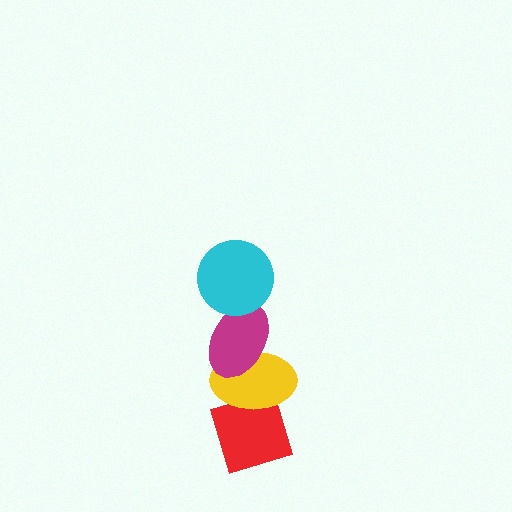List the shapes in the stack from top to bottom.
From top to bottom: the cyan circle, the magenta ellipse, the yellow ellipse, the red diamond.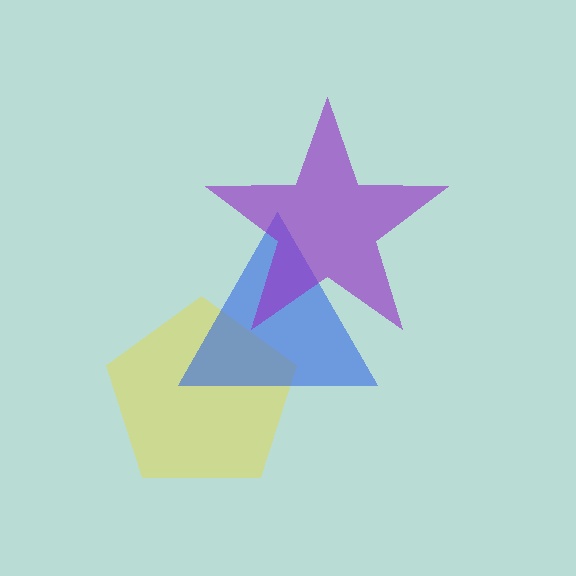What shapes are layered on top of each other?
The layered shapes are: a yellow pentagon, a blue triangle, a purple star.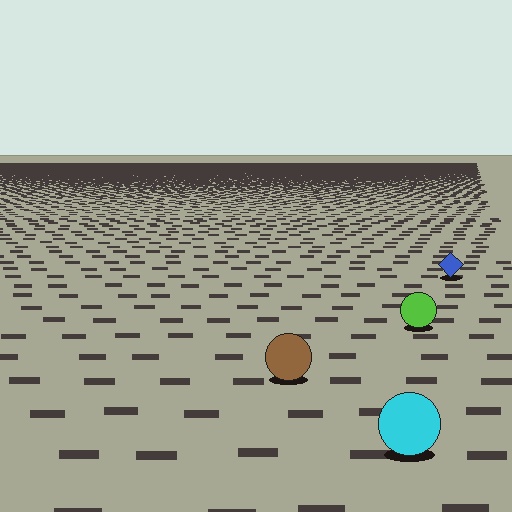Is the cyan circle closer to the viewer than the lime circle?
Yes. The cyan circle is closer — you can tell from the texture gradient: the ground texture is coarser near it.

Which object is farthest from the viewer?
The blue diamond is farthest from the viewer. It appears smaller and the ground texture around it is denser.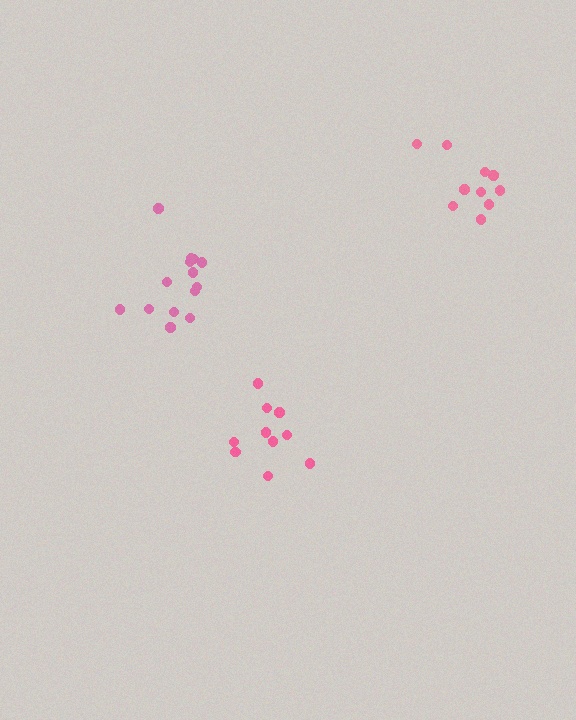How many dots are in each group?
Group 1: 10 dots, Group 2: 10 dots, Group 3: 14 dots (34 total).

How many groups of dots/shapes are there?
There are 3 groups.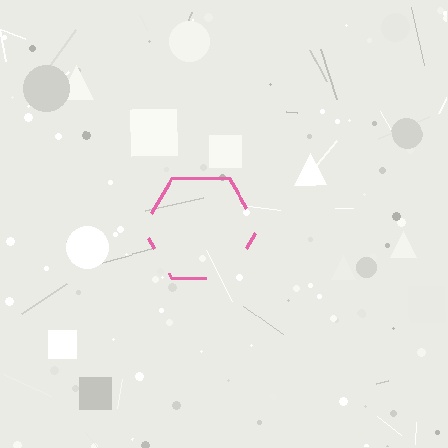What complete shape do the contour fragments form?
The contour fragments form a hexagon.